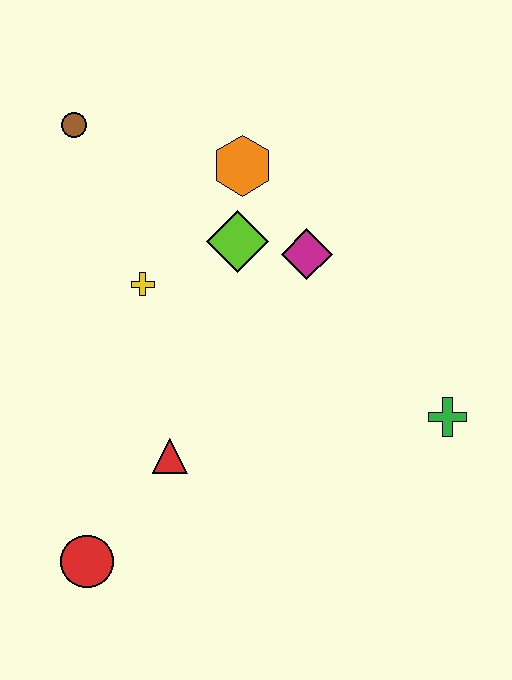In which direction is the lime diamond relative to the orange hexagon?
The lime diamond is below the orange hexagon.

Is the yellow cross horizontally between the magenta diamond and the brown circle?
Yes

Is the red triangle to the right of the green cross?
No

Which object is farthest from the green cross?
The brown circle is farthest from the green cross.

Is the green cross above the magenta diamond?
No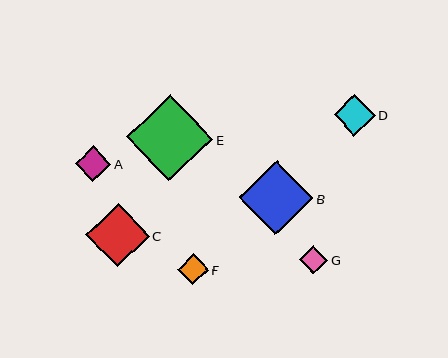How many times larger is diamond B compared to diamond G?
Diamond B is approximately 2.6 times the size of diamond G.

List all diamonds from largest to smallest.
From largest to smallest: E, B, C, D, A, F, G.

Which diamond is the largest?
Diamond E is the largest with a size of approximately 86 pixels.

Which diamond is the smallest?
Diamond G is the smallest with a size of approximately 28 pixels.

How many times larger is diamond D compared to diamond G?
Diamond D is approximately 1.5 times the size of diamond G.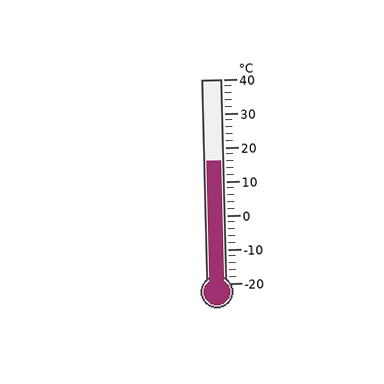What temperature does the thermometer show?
The thermometer shows approximately 16°C.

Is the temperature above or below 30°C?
The temperature is below 30°C.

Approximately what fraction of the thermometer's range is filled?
The thermometer is filled to approximately 60% of its range.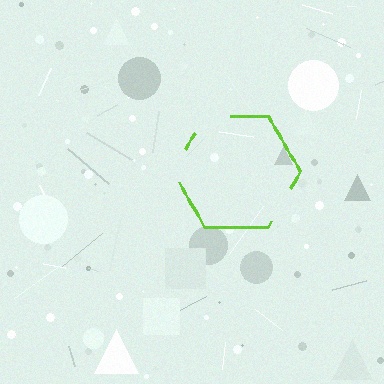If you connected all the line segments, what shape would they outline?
They would outline a hexagon.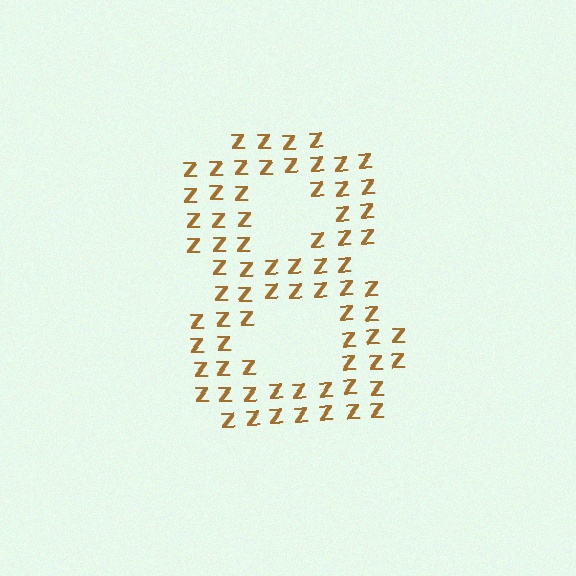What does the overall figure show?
The overall figure shows the digit 8.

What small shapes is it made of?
It is made of small letter Z's.